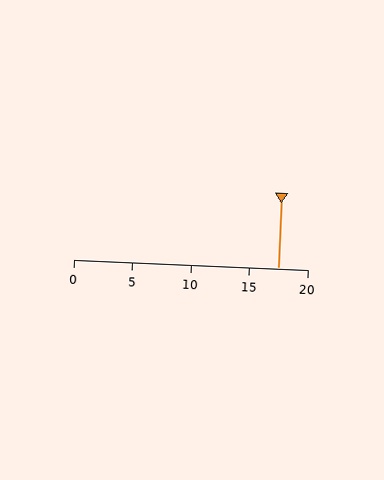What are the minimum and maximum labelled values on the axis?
The axis runs from 0 to 20.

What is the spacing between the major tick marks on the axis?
The major ticks are spaced 5 apart.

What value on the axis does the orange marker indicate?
The marker indicates approximately 17.5.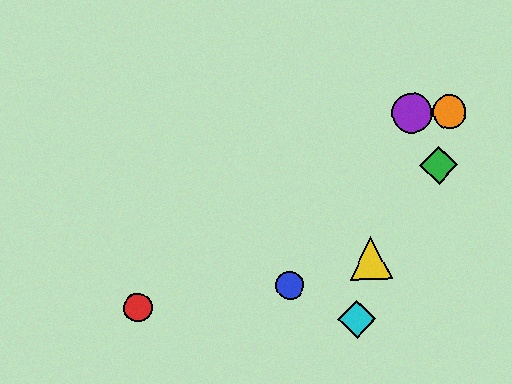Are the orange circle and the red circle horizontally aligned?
No, the orange circle is at y≈111 and the red circle is at y≈308.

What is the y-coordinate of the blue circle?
The blue circle is at y≈285.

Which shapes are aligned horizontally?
The purple circle, the orange circle are aligned horizontally.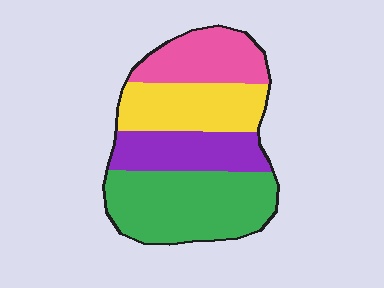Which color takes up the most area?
Green, at roughly 35%.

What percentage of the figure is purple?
Purple takes up about one fifth (1/5) of the figure.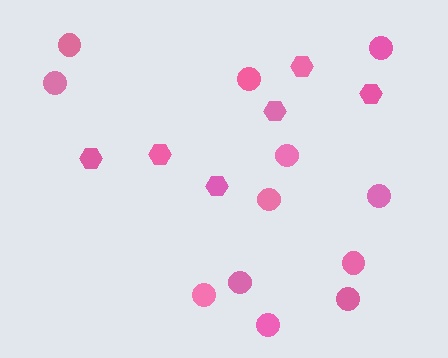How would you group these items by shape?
There are 2 groups: one group of hexagons (6) and one group of circles (12).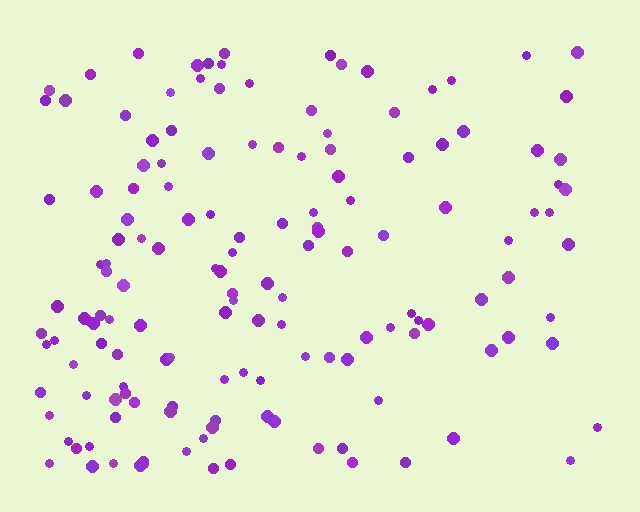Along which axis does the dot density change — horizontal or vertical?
Horizontal.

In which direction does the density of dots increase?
From right to left, with the left side densest.